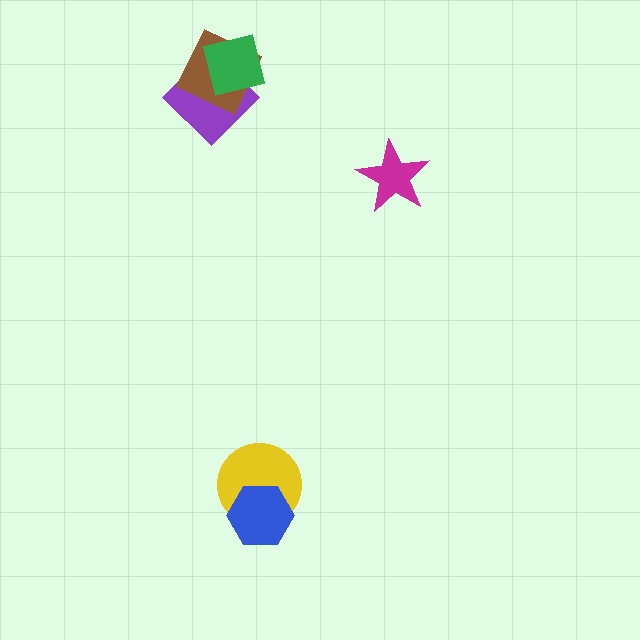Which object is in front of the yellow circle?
The blue hexagon is in front of the yellow circle.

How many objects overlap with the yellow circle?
1 object overlaps with the yellow circle.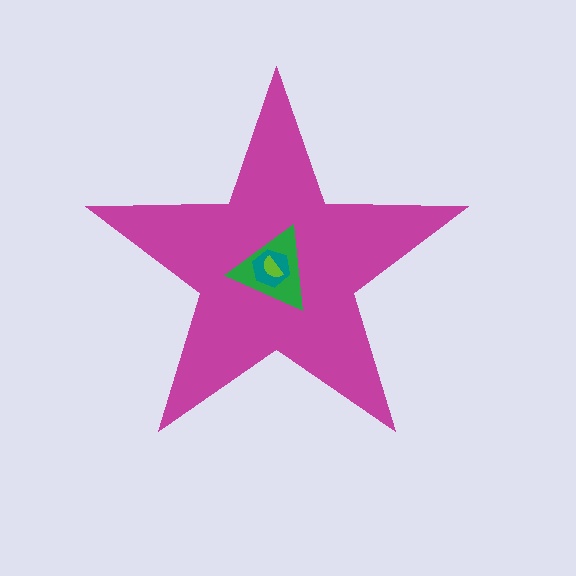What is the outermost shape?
The magenta star.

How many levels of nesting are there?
4.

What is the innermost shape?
The lime semicircle.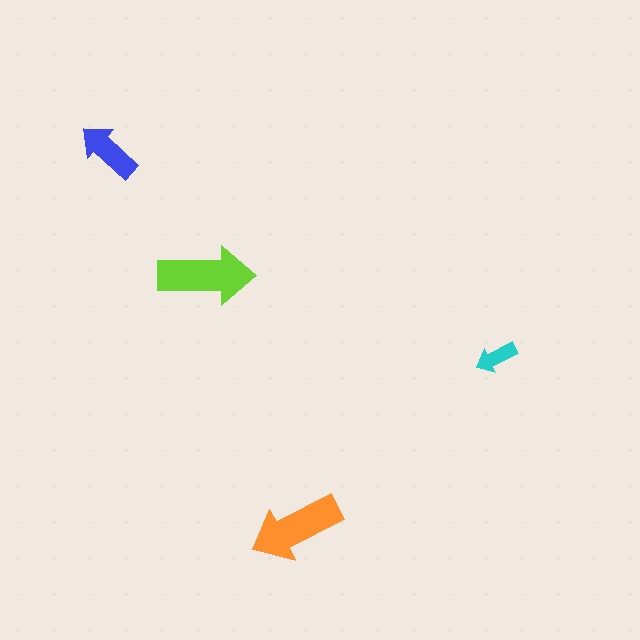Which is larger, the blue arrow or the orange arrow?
The orange one.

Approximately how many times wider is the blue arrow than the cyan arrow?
About 1.5 times wider.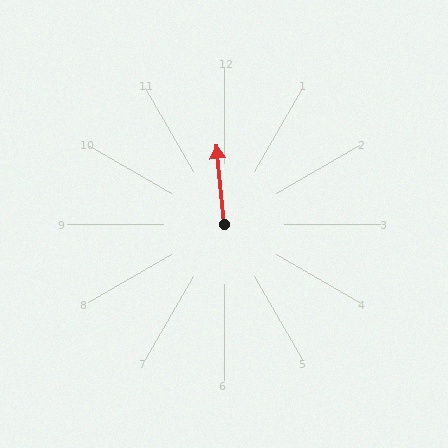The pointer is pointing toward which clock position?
Roughly 12 o'clock.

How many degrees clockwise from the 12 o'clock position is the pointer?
Approximately 355 degrees.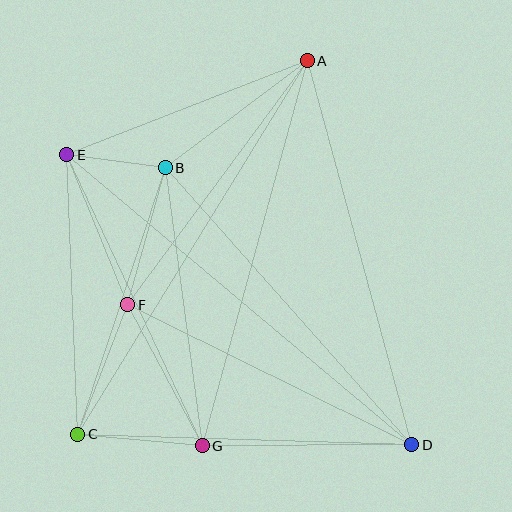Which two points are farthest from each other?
Points D and E are farthest from each other.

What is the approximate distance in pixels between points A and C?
The distance between A and C is approximately 439 pixels.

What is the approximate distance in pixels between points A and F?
The distance between A and F is approximately 303 pixels.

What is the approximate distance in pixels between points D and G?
The distance between D and G is approximately 210 pixels.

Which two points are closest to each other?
Points B and E are closest to each other.